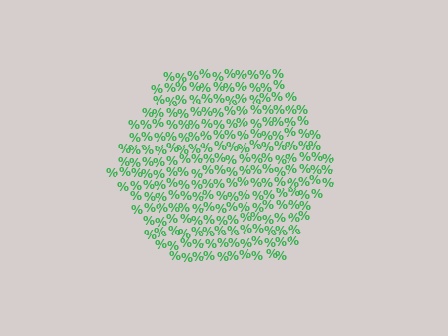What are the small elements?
The small elements are percent signs.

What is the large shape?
The large shape is a hexagon.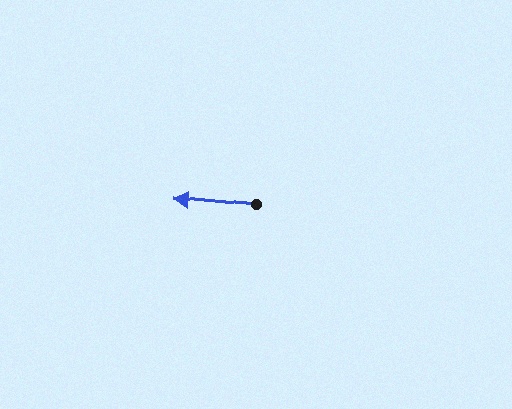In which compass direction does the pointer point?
West.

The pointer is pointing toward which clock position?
Roughly 9 o'clock.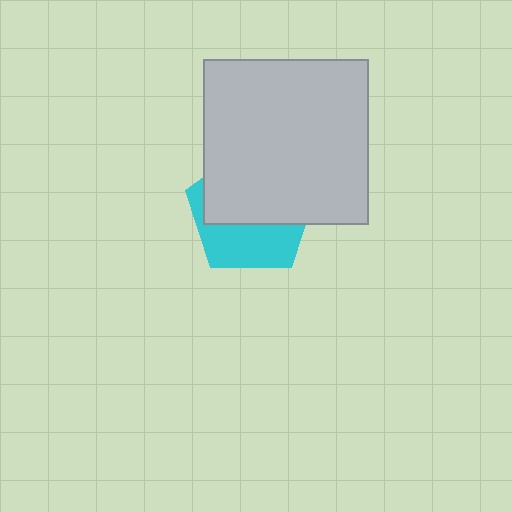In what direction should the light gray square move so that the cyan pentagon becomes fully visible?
The light gray square should move up. That is the shortest direction to clear the overlap and leave the cyan pentagon fully visible.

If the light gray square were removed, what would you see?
You would see the complete cyan pentagon.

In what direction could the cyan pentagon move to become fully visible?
The cyan pentagon could move down. That would shift it out from behind the light gray square entirely.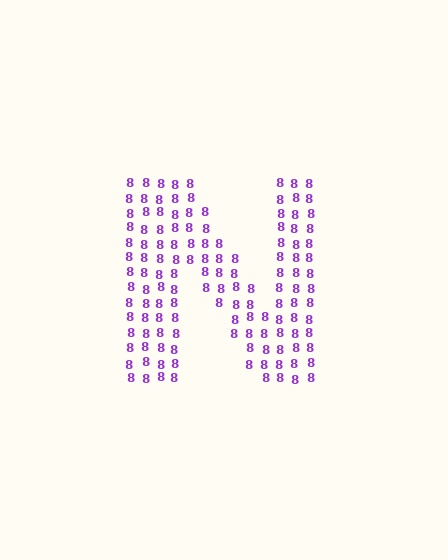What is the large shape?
The large shape is the letter N.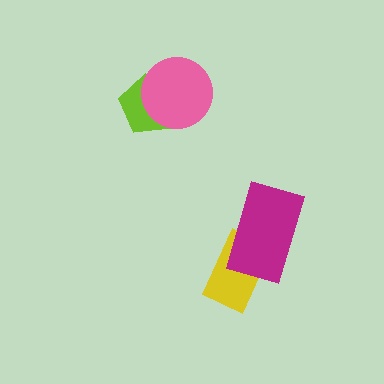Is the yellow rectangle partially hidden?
Yes, it is partially covered by another shape.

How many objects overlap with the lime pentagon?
1 object overlaps with the lime pentagon.